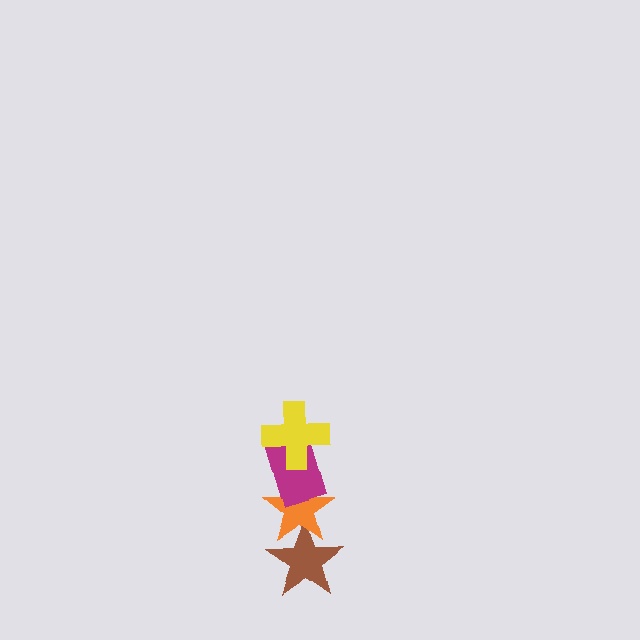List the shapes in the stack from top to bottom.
From top to bottom: the yellow cross, the magenta rectangle, the orange star, the brown star.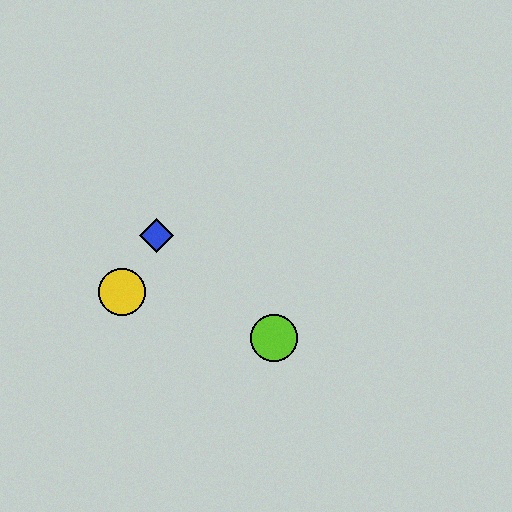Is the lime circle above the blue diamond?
No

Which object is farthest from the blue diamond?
The lime circle is farthest from the blue diamond.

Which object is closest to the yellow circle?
The blue diamond is closest to the yellow circle.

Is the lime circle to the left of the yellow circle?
No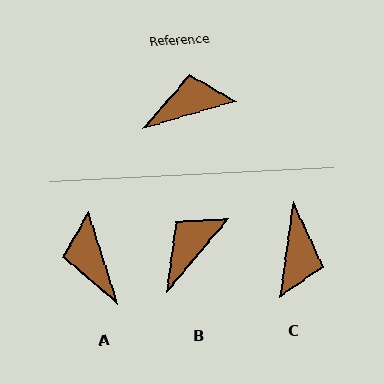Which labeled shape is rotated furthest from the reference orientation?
C, about 115 degrees away.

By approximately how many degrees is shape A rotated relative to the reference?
Approximately 90 degrees counter-clockwise.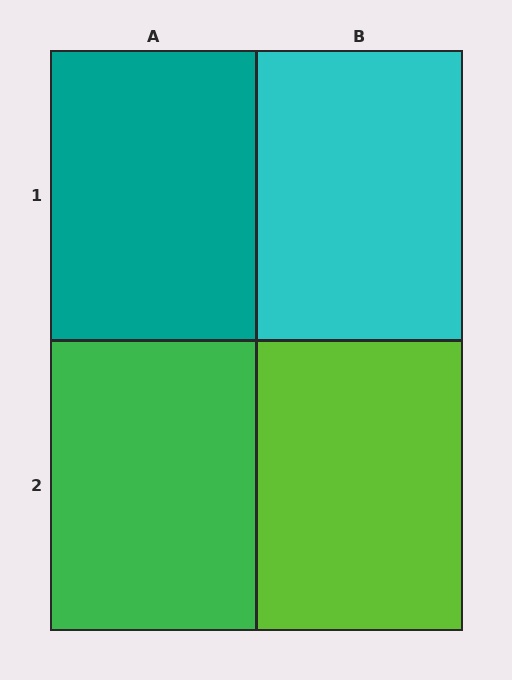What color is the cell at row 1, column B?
Cyan.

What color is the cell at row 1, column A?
Teal.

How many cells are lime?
1 cell is lime.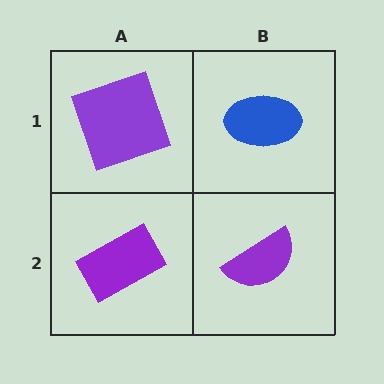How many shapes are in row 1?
2 shapes.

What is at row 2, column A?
A purple rectangle.